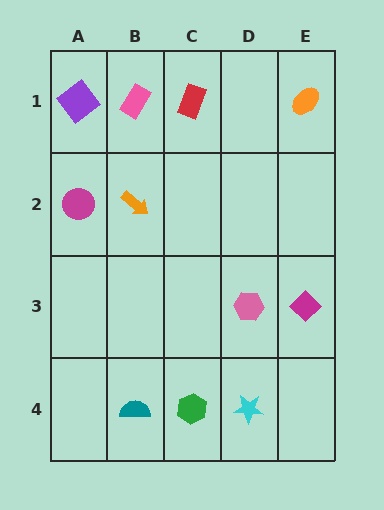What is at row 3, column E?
A magenta diamond.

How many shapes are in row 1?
4 shapes.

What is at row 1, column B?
A pink rectangle.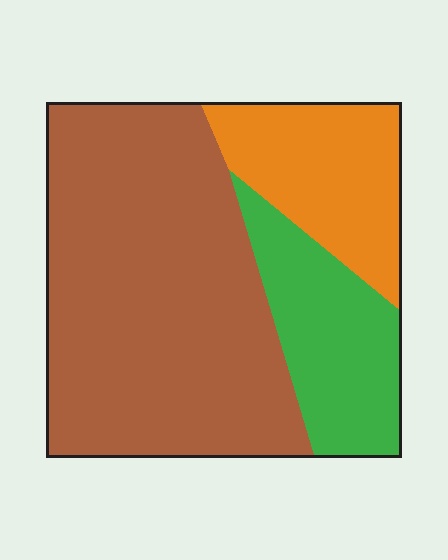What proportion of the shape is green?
Green takes up about one fifth (1/5) of the shape.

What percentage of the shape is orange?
Orange takes up about one fifth (1/5) of the shape.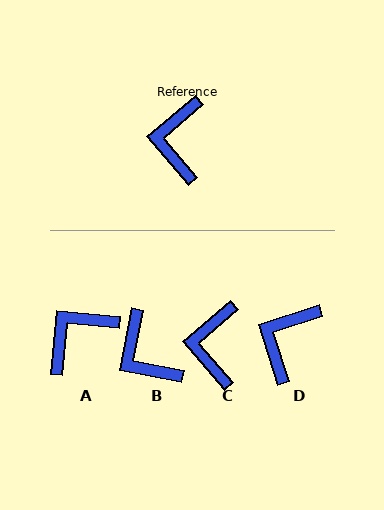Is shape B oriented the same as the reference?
No, it is off by about 38 degrees.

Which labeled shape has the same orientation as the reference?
C.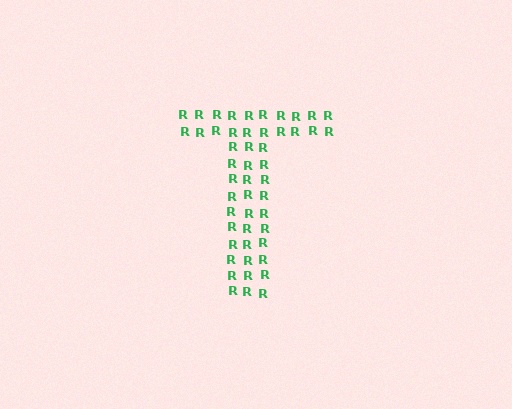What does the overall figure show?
The overall figure shows the letter T.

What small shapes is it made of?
It is made of small letter R's.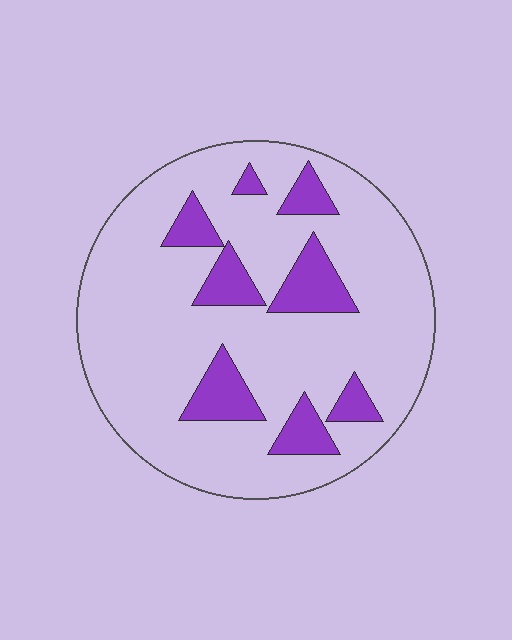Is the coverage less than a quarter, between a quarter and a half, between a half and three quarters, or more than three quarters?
Less than a quarter.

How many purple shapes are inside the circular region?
8.